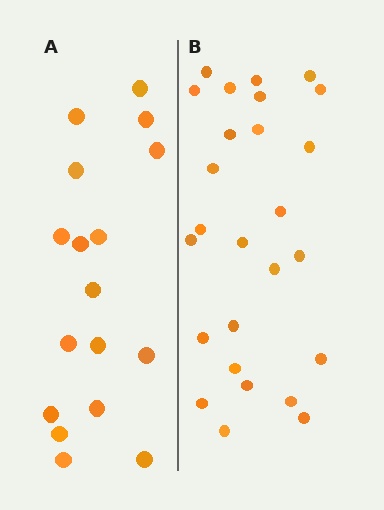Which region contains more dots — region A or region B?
Region B (the right region) has more dots.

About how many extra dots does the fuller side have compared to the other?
Region B has roughly 8 or so more dots than region A.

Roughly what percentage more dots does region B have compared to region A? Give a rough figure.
About 55% more.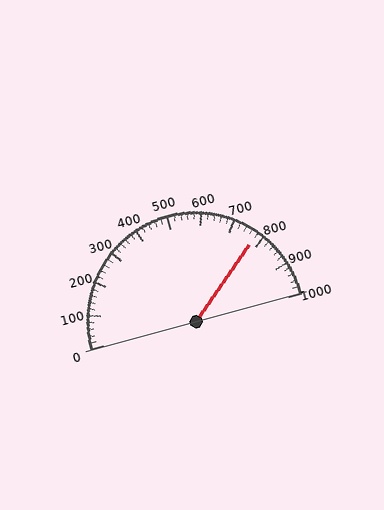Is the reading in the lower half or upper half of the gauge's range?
The reading is in the upper half of the range (0 to 1000).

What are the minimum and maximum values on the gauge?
The gauge ranges from 0 to 1000.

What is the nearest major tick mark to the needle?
The nearest major tick mark is 800.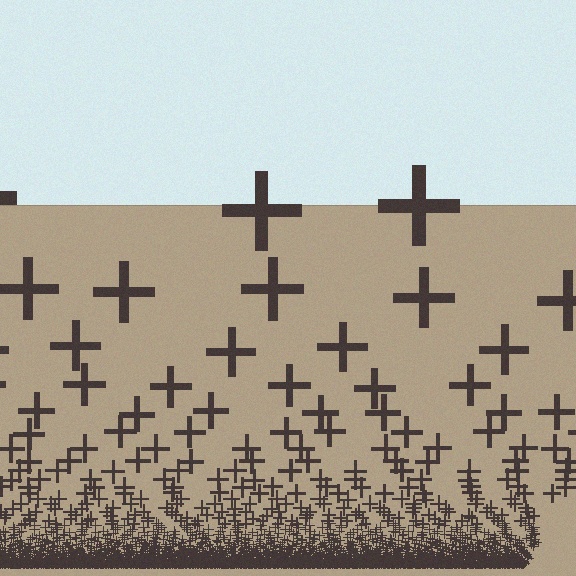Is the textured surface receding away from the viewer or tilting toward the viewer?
The surface appears to tilt toward the viewer. Texture elements get larger and sparser toward the top.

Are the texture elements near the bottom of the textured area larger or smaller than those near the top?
Smaller. The gradient is inverted — elements near the bottom are smaller and denser.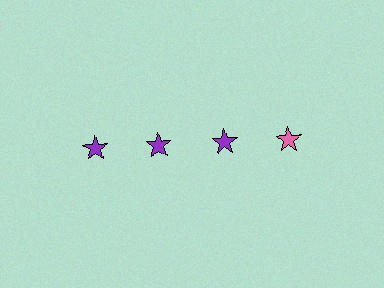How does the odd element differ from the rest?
It has a different color: pink instead of purple.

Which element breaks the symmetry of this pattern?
The pink star in the top row, second from right column breaks the symmetry. All other shapes are purple stars.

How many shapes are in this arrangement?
There are 4 shapes arranged in a grid pattern.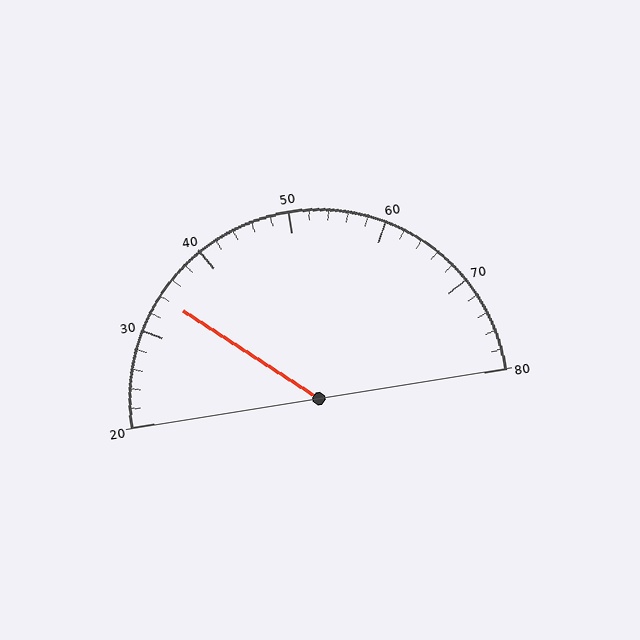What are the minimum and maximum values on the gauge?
The gauge ranges from 20 to 80.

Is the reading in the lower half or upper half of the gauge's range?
The reading is in the lower half of the range (20 to 80).